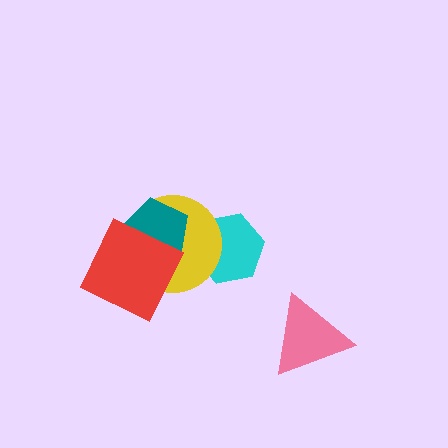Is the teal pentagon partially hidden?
Yes, it is partially covered by another shape.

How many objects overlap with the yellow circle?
3 objects overlap with the yellow circle.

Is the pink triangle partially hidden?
No, no other shape covers it.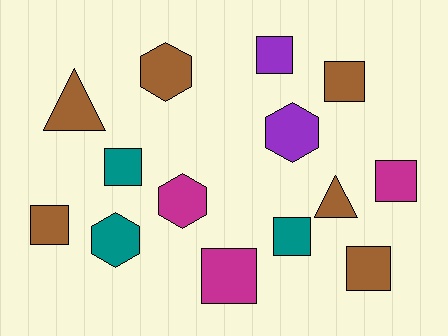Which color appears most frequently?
Brown, with 6 objects.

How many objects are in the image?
There are 14 objects.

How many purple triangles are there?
There are no purple triangles.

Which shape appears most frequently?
Square, with 8 objects.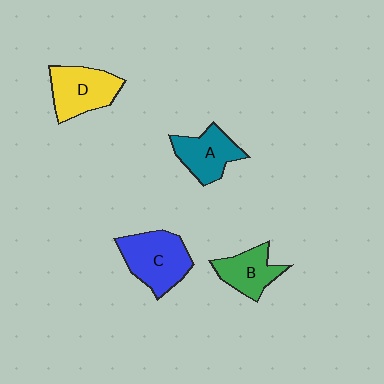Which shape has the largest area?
Shape C (blue).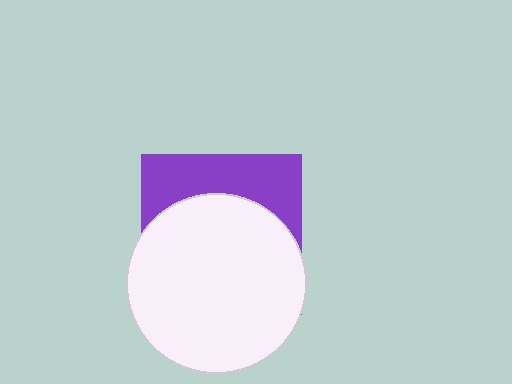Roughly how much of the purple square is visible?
A small part of it is visible (roughly 33%).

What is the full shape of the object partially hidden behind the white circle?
The partially hidden object is a purple square.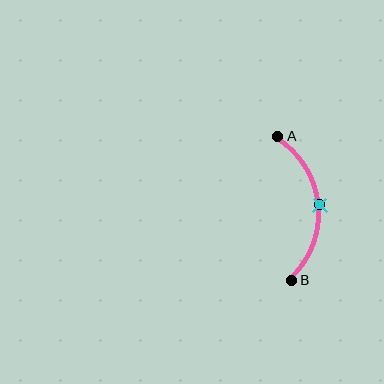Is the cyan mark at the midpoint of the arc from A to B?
Yes. The cyan mark lies on the arc at equal arc-length from both A and B — it is the arc midpoint.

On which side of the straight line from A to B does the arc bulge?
The arc bulges to the right of the straight line connecting A and B.